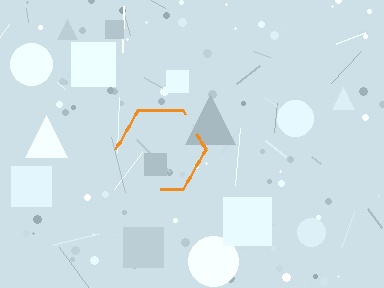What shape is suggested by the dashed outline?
The dashed outline suggests a hexagon.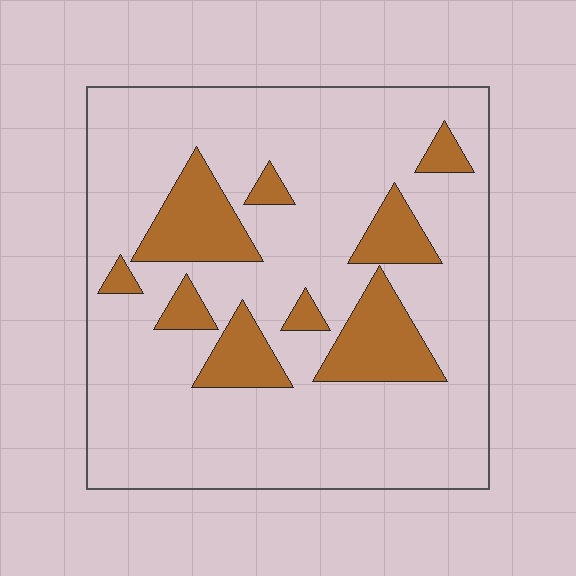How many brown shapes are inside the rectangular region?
9.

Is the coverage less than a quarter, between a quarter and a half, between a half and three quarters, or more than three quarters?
Less than a quarter.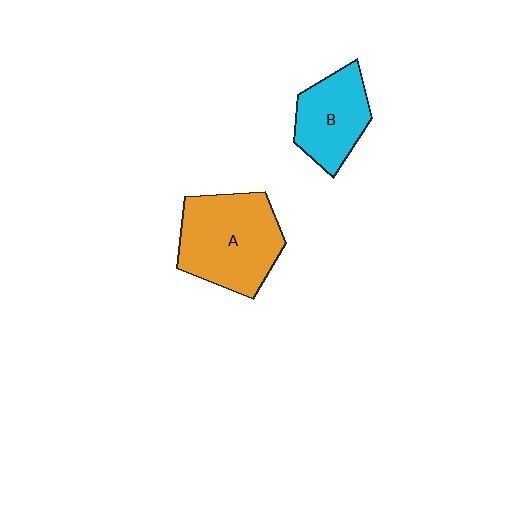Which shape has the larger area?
Shape A (orange).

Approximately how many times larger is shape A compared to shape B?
Approximately 1.5 times.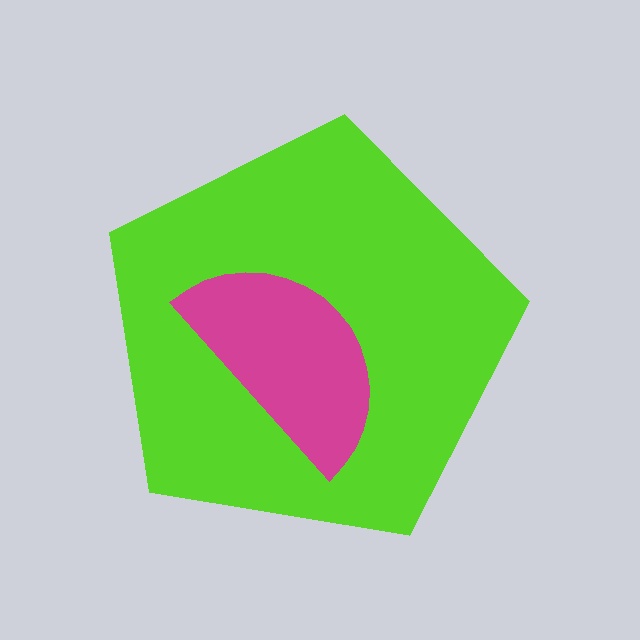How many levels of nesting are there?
2.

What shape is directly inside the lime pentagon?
The magenta semicircle.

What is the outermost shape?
The lime pentagon.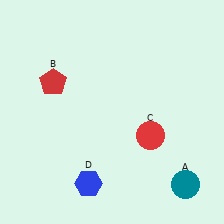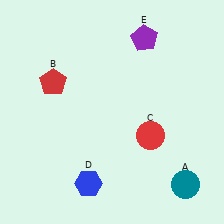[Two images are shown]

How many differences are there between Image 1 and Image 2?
There is 1 difference between the two images.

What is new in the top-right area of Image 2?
A purple pentagon (E) was added in the top-right area of Image 2.